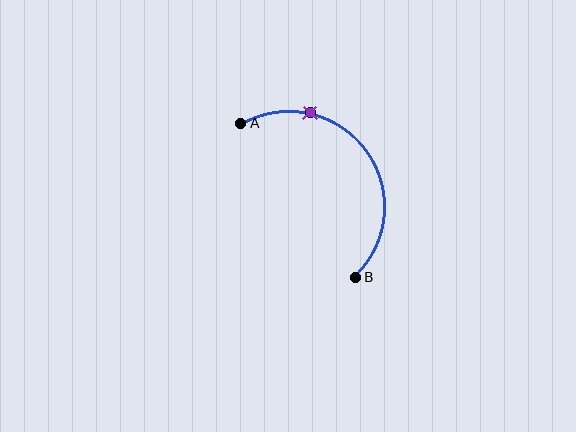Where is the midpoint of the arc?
The arc midpoint is the point on the curve farthest from the straight line joining A and B. It sits above and to the right of that line.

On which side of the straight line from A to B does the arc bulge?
The arc bulges above and to the right of the straight line connecting A and B.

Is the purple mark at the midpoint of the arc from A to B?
No. The purple mark lies on the arc but is closer to endpoint A. The arc midpoint would be at the point on the curve equidistant along the arc from both A and B.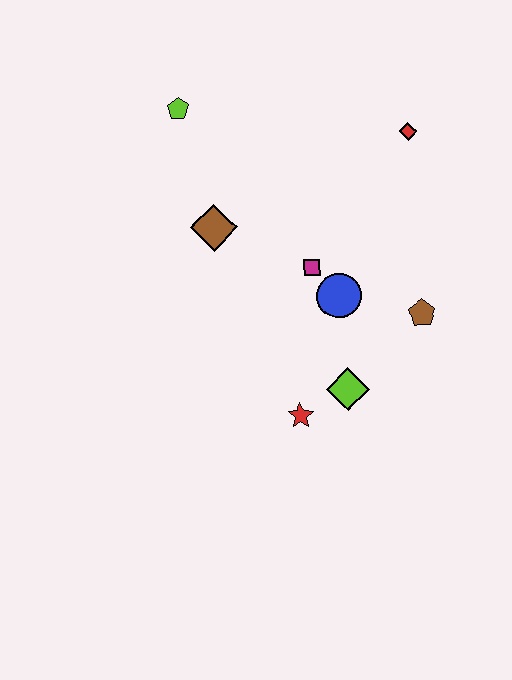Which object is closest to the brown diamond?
The magenta square is closest to the brown diamond.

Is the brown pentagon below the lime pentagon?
Yes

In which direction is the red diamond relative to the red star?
The red diamond is above the red star.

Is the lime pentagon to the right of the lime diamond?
No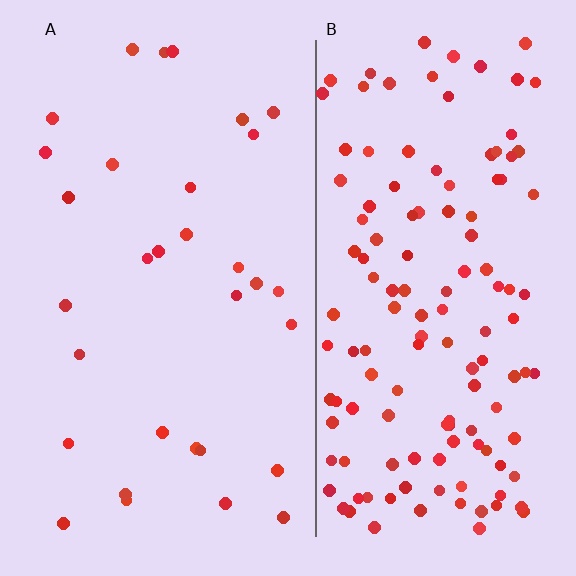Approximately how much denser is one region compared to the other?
Approximately 4.3× — region B over region A.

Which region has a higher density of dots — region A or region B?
B (the right).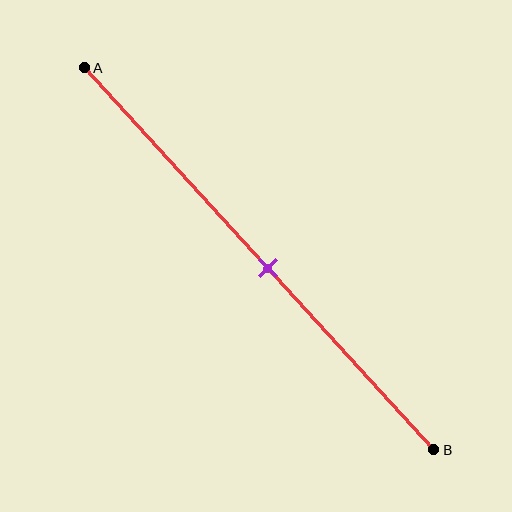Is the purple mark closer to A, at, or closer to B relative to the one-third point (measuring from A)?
The purple mark is closer to point B than the one-third point of segment AB.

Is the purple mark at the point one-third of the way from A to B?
No, the mark is at about 55% from A, not at the 33% one-third point.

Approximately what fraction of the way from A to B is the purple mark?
The purple mark is approximately 55% of the way from A to B.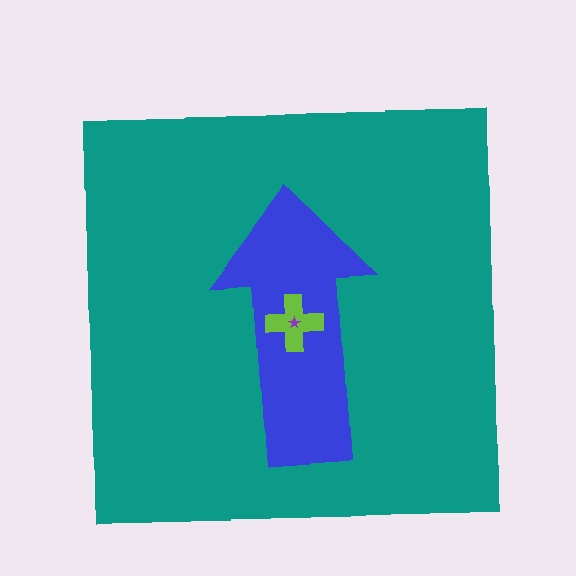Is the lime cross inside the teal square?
Yes.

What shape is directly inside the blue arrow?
The lime cross.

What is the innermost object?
The purple star.